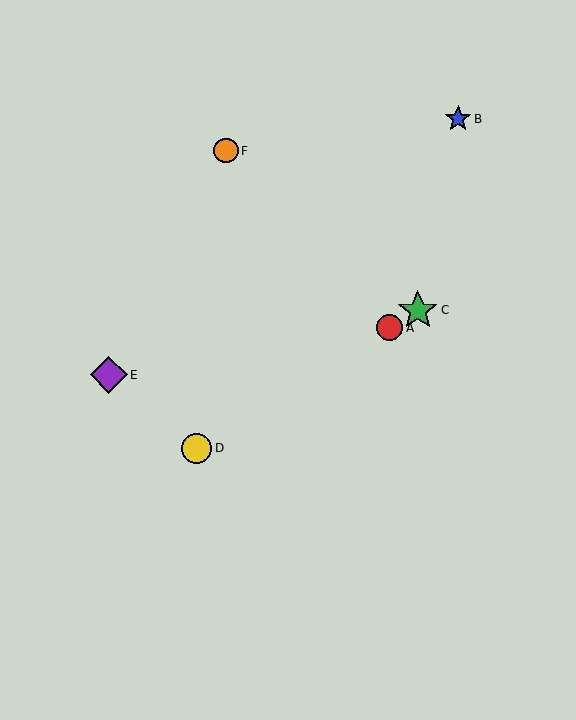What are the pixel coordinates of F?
Object F is at (226, 151).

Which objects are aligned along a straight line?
Objects A, C, D are aligned along a straight line.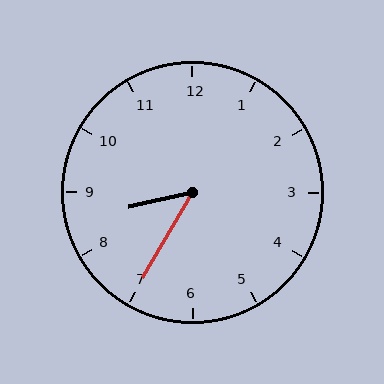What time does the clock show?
8:35.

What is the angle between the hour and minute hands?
Approximately 48 degrees.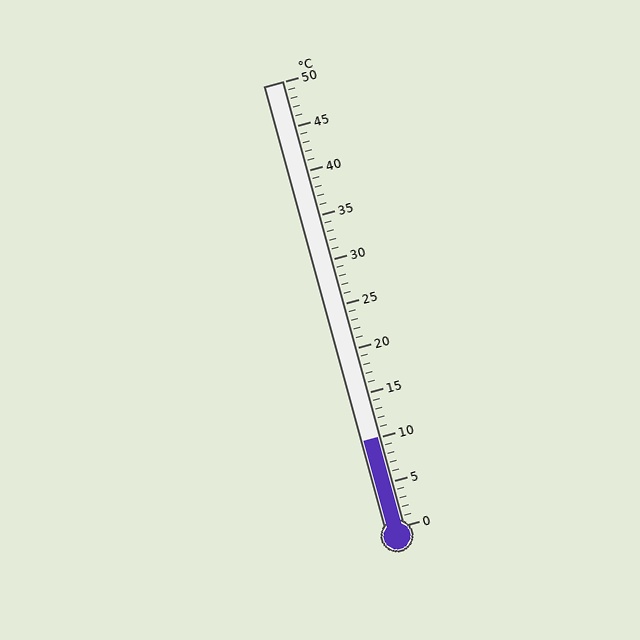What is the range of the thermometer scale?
The thermometer scale ranges from 0°C to 50°C.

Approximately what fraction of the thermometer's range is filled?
The thermometer is filled to approximately 20% of its range.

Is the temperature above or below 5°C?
The temperature is above 5°C.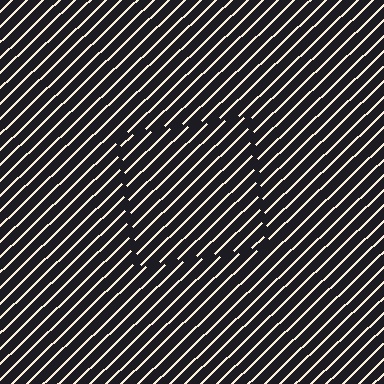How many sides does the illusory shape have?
4 sides — the line-ends trace a square.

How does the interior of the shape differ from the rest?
The interior of the shape contains the same grating, shifted by half a period — the contour is defined by the phase discontinuity where line-ends from the inner and outer gratings abut.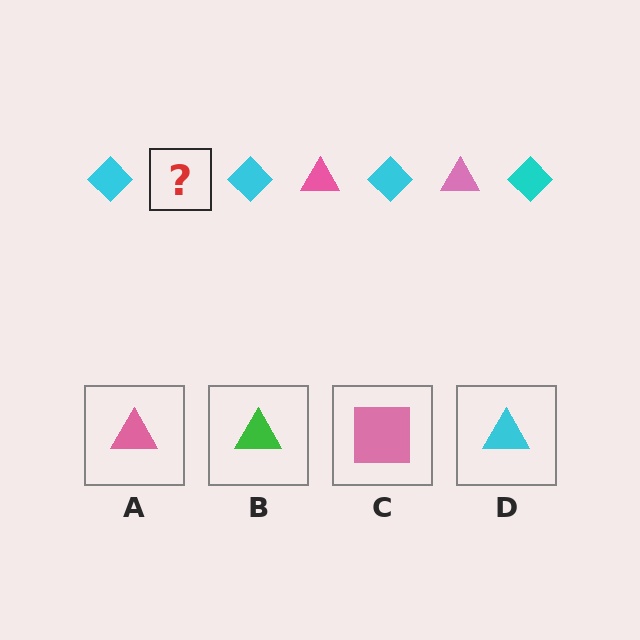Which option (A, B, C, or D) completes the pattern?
A.